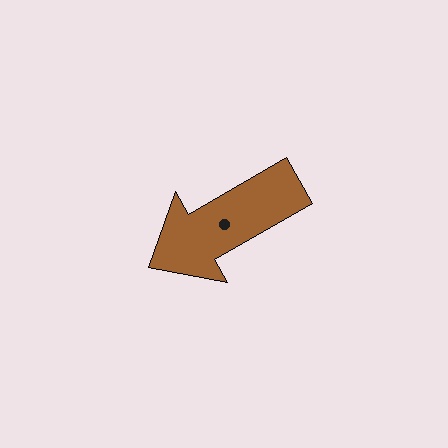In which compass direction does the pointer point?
Southwest.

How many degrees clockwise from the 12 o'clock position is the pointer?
Approximately 240 degrees.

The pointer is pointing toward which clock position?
Roughly 8 o'clock.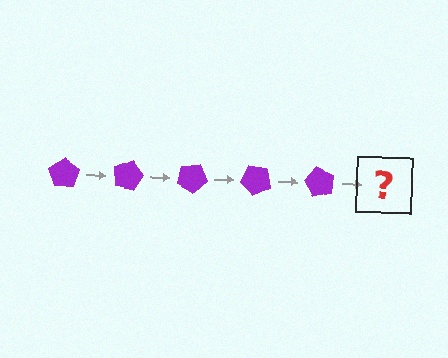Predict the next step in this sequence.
The next step is a purple pentagon rotated 75 degrees.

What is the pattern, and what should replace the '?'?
The pattern is that the pentagon rotates 15 degrees each step. The '?' should be a purple pentagon rotated 75 degrees.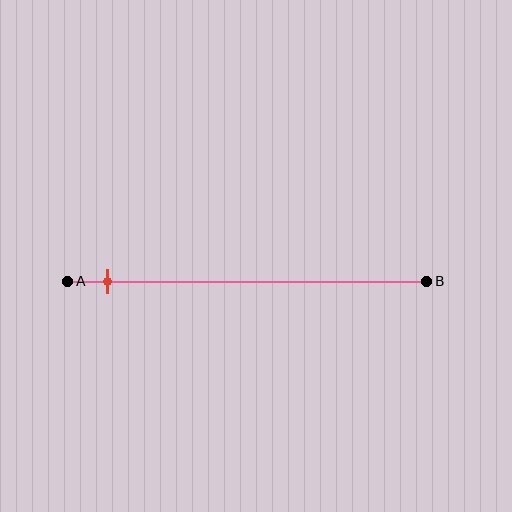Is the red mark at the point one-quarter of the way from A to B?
No, the mark is at about 10% from A, not at the 25% one-quarter point.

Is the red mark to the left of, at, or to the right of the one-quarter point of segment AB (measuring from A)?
The red mark is to the left of the one-quarter point of segment AB.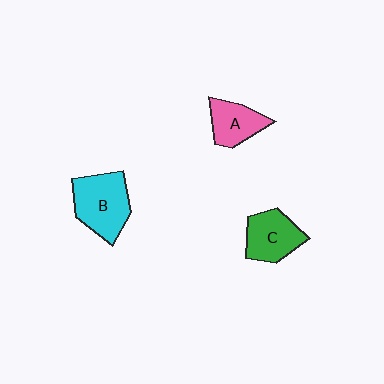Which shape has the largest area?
Shape B (cyan).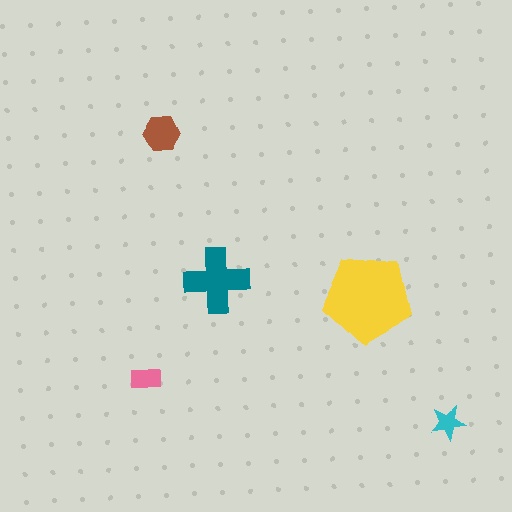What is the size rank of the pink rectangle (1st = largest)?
4th.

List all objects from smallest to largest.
The cyan star, the pink rectangle, the brown hexagon, the teal cross, the yellow pentagon.